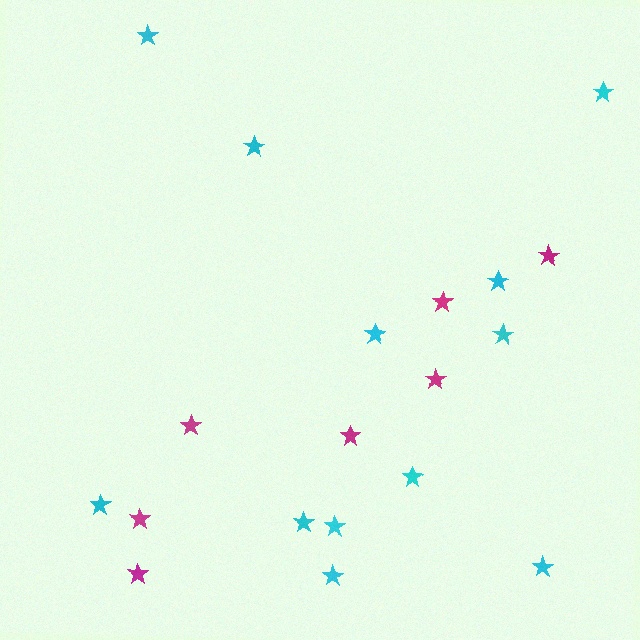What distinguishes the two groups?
There are 2 groups: one group of magenta stars (7) and one group of cyan stars (12).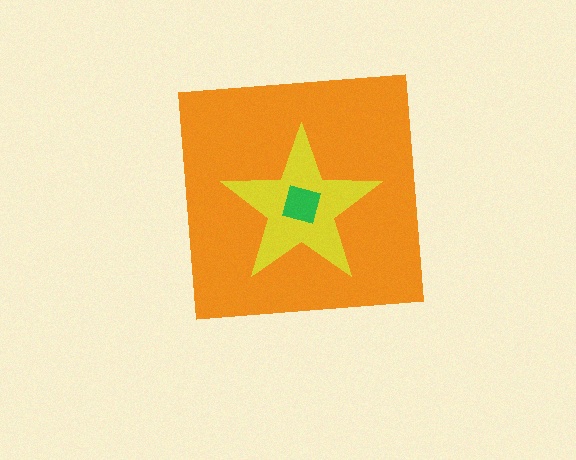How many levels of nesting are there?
3.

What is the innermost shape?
The green square.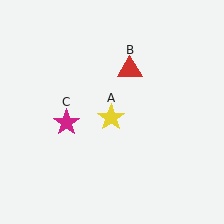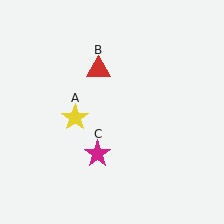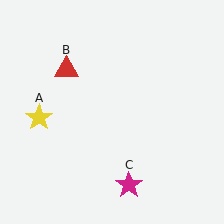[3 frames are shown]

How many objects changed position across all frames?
3 objects changed position: yellow star (object A), red triangle (object B), magenta star (object C).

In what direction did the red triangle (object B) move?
The red triangle (object B) moved left.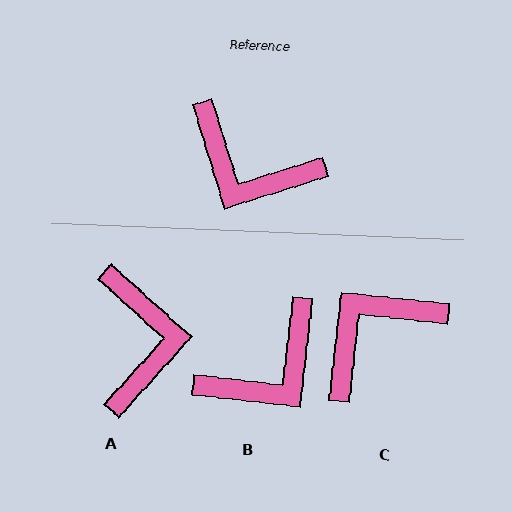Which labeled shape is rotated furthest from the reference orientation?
A, about 120 degrees away.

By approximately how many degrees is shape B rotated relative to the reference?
Approximately 66 degrees counter-clockwise.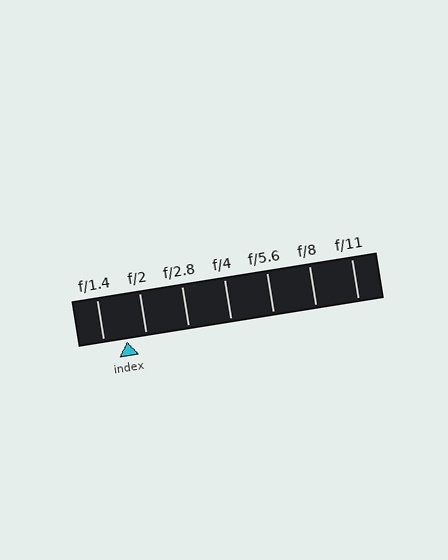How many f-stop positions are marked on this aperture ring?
There are 7 f-stop positions marked.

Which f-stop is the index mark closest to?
The index mark is closest to f/2.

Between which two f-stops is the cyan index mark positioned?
The index mark is between f/1.4 and f/2.